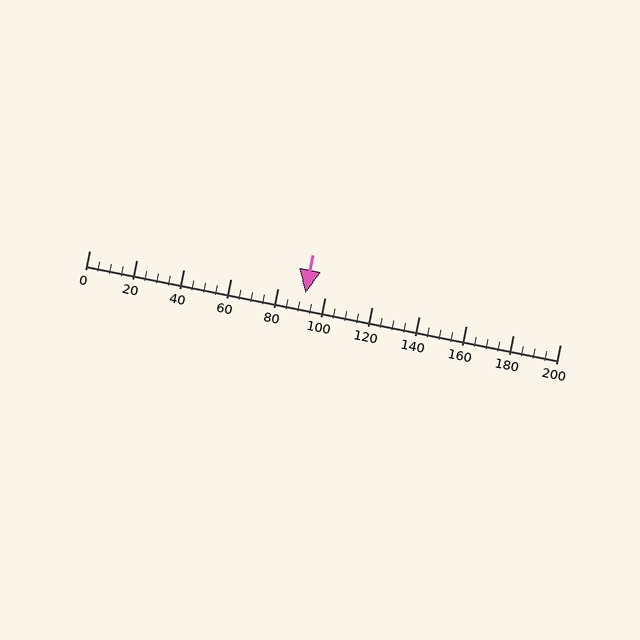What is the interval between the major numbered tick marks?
The major tick marks are spaced 20 units apart.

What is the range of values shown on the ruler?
The ruler shows values from 0 to 200.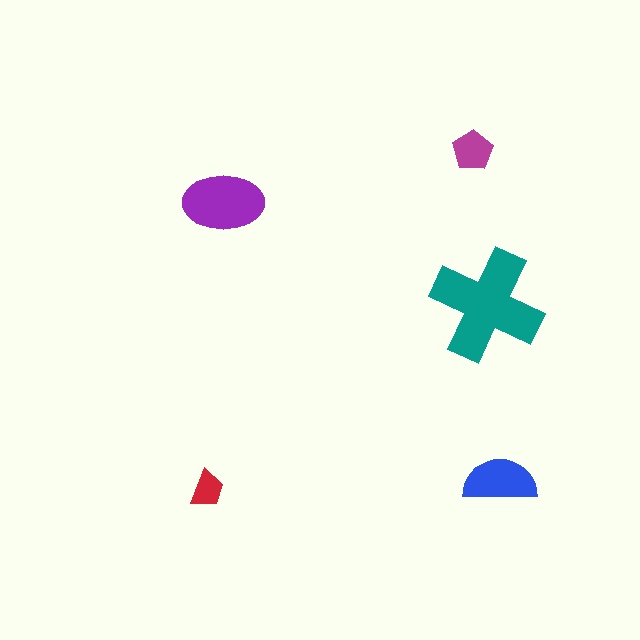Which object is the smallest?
The red trapezoid.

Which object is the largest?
The teal cross.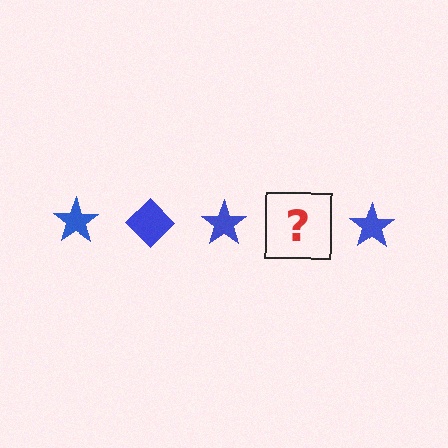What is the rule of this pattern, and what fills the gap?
The rule is that the pattern cycles through star, diamond shapes in blue. The gap should be filled with a blue diamond.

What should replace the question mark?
The question mark should be replaced with a blue diamond.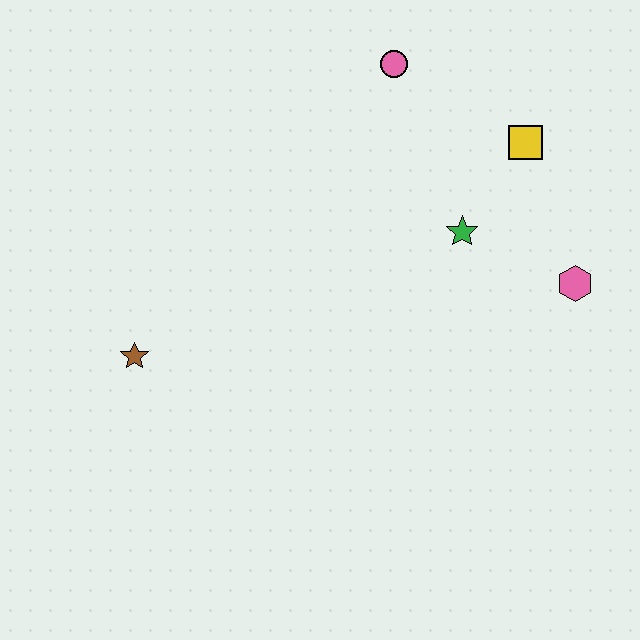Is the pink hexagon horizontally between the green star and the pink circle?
No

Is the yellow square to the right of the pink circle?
Yes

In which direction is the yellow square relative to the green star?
The yellow square is above the green star.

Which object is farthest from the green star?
The brown star is farthest from the green star.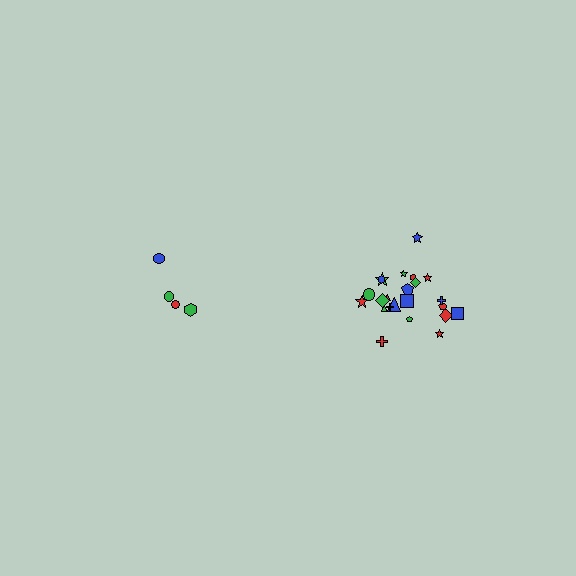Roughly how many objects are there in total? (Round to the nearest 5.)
Roughly 30 objects in total.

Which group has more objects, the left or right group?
The right group.